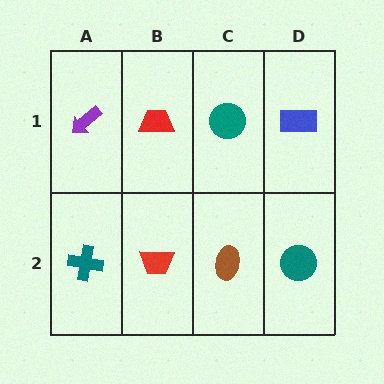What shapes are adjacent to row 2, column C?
A teal circle (row 1, column C), a red trapezoid (row 2, column B), a teal circle (row 2, column D).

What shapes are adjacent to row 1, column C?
A brown ellipse (row 2, column C), a red trapezoid (row 1, column B), a blue rectangle (row 1, column D).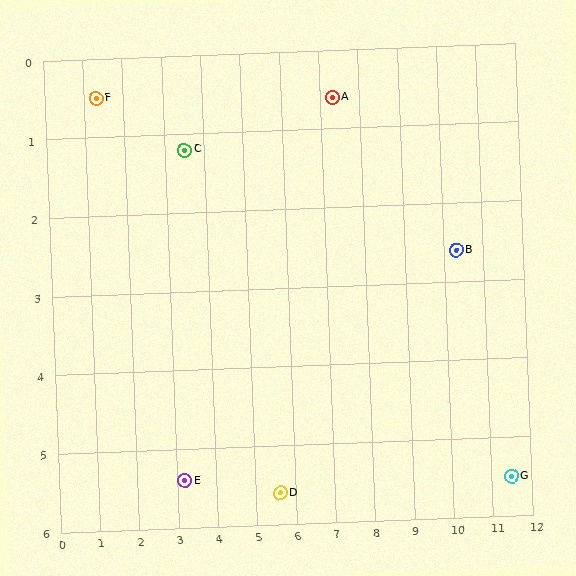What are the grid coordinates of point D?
Point D is at approximately (5.6, 5.6).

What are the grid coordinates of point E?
Point E is at approximately (3.2, 5.4).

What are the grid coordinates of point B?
Point B is at approximately (10.3, 2.6).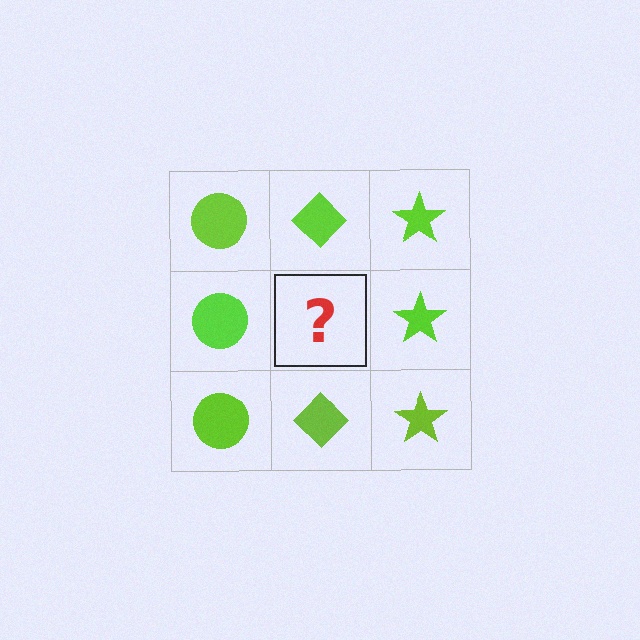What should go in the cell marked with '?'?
The missing cell should contain a lime diamond.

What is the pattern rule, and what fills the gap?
The rule is that each column has a consistent shape. The gap should be filled with a lime diamond.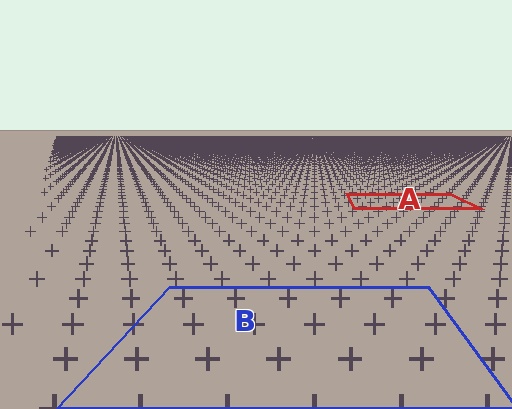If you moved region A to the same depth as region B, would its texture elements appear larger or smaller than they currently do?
They would appear larger. At a closer depth, the same texture elements are projected at a bigger on-screen size.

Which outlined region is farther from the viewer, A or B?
Region A is farther from the viewer — the texture elements inside it appear smaller and more densely packed.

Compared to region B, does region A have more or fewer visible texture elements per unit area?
Region A has more texture elements per unit area — they are packed more densely because it is farther away.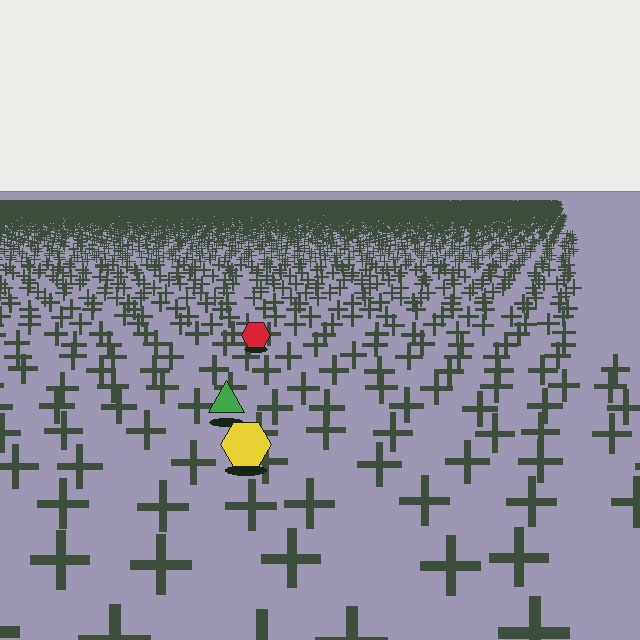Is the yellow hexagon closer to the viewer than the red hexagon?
Yes. The yellow hexagon is closer — you can tell from the texture gradient: the ground texture is coarser near it.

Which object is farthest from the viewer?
The red hexagon is farthest from the viewer. It appears smaller and the ground texture around it is denser.